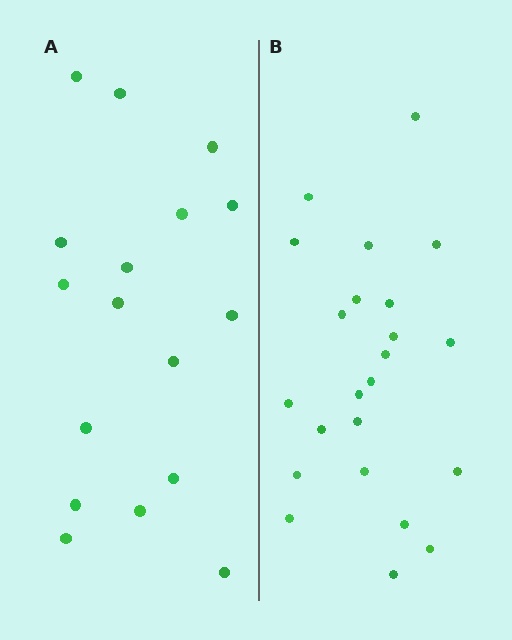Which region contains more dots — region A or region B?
Region B (the right region) has more dots.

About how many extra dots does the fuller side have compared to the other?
Region B has about 6 more dots than region A.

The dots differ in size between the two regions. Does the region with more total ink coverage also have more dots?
No. Region A has more total ink coverage because its dots are larger, but region B actually contains more individual dots. Total area can be misleading — the number of items is what matters here.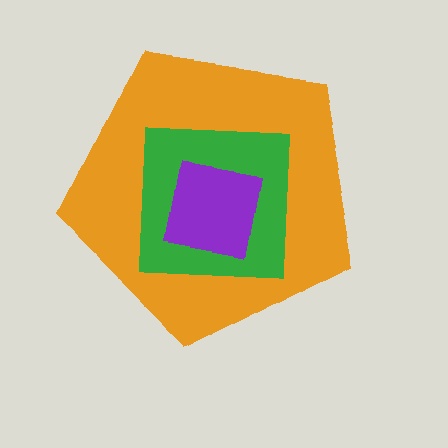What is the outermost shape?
The orange pentagon.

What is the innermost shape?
The purple square.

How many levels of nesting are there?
3.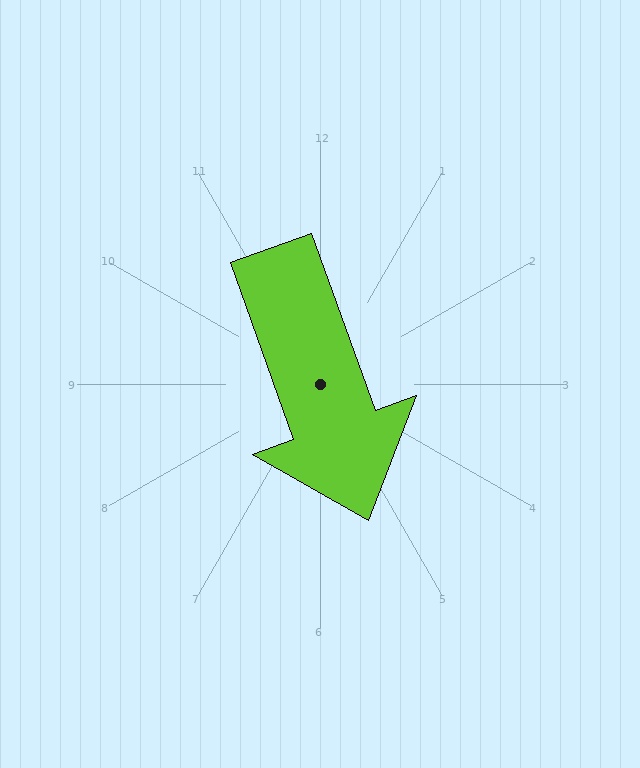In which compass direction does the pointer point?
South.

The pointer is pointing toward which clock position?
Roughly 5 o'clock.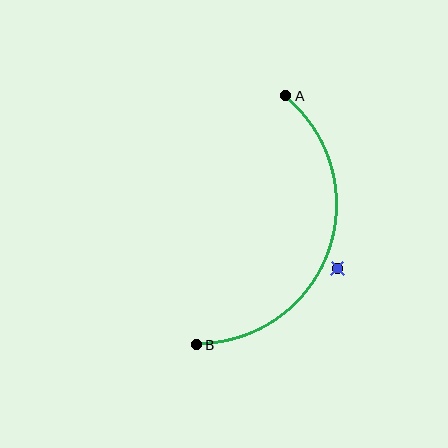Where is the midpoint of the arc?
The arc midpoint is the point on the curve farthest from the straight line joining A and B. It sits to the right of that line.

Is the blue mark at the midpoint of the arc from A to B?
No — the blue mark does not lie on the arc at all. It sits slightly outside the curve.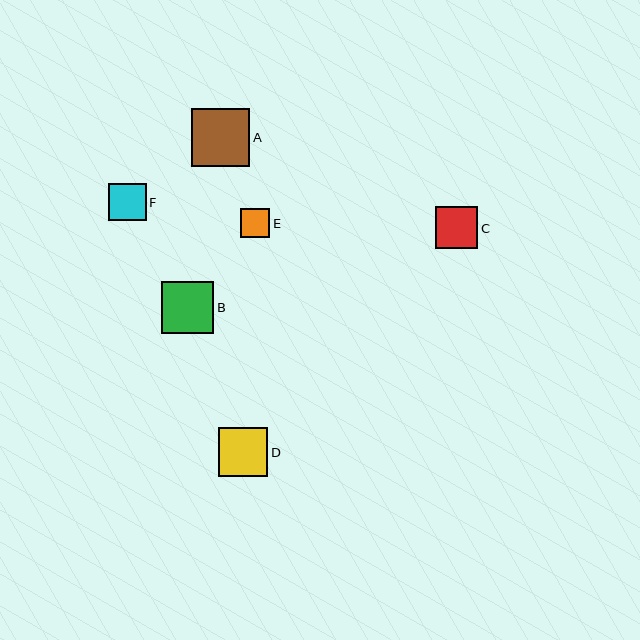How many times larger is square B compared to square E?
Square B is approximately 1.8 times the size of square E.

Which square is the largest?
Square A is the largest with a size of approximately 58 pixels.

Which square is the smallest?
Square E is the smallest with a size of approximately 29 pixels.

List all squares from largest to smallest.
From largest to smallest: A, B, D, C, F, E.